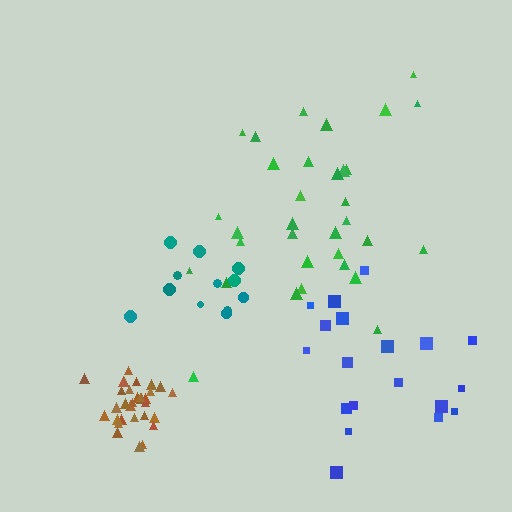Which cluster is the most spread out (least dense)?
Blue.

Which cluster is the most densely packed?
Brown.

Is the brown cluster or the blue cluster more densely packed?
Brown.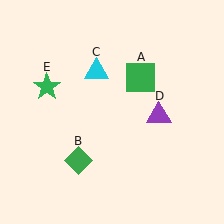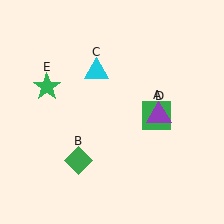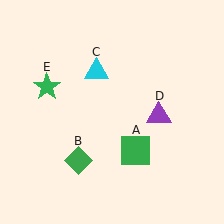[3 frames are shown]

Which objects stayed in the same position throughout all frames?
Green diamond (object B) and cyan triangle (object C) and purple triangle (object D) and green star (object E) remained stationary.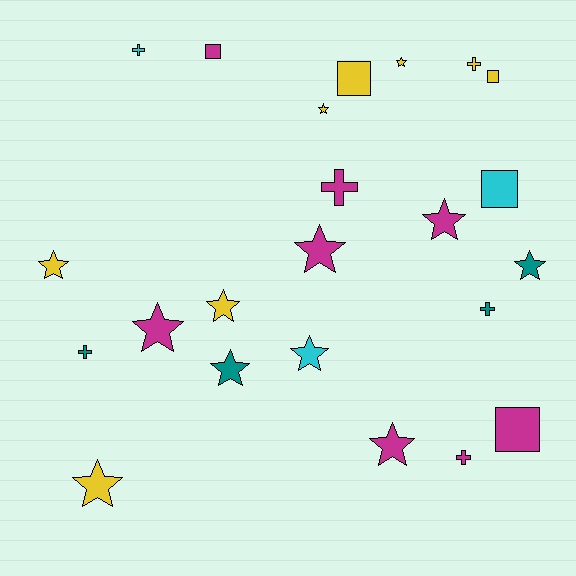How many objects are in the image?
There are 23 objects.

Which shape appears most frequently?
Star, with 12 objects.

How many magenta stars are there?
There are 4 magenta stars.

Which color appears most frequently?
Magenta, with 8 objects.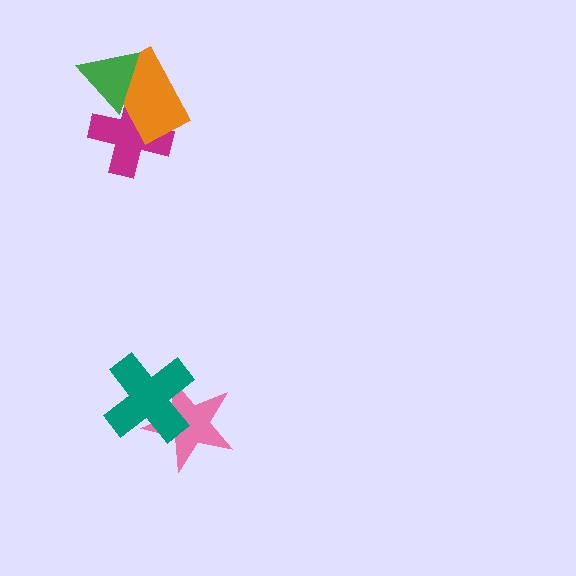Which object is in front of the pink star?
The teal cross is in front of the pink star.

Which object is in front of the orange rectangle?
The green triangle is in front of the orange rectangle.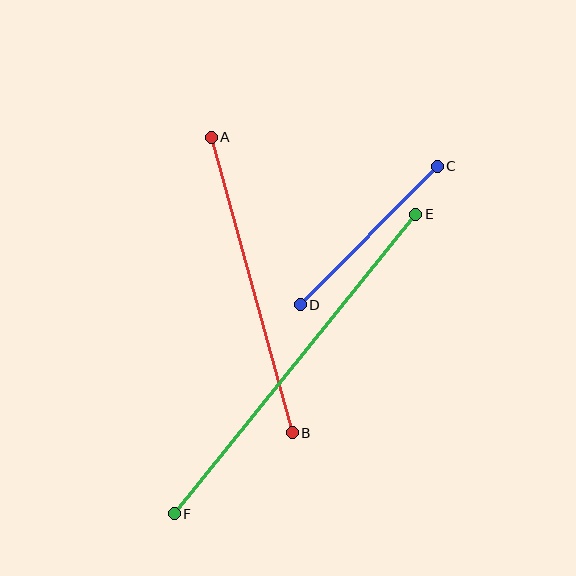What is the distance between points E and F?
The distance is approximately 385 pixels.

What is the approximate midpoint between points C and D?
The midpoint is at approximately (369, 236) pixels.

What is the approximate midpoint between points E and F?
The midpoint is at approximately (295, 364) pixels.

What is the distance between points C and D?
The distance is approximately 195 pixels.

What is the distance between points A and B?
The distance is approximately 306 pixels.